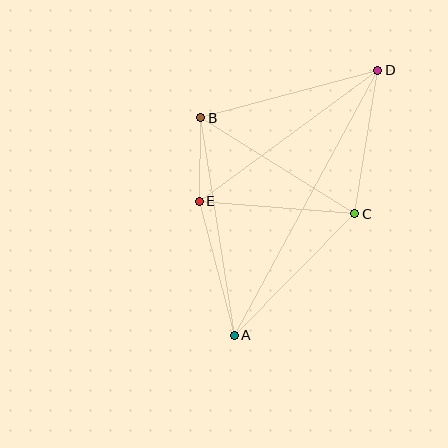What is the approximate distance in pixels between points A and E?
The distance between A and E is approximately 139 pixels.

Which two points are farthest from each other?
Points A and D are farthest from each other.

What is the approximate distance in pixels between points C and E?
The distance between C and E is approximately 156 pixels.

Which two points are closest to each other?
Points B and E are closest to each other.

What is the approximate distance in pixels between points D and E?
The distance between D and E is approximately 221 pixels.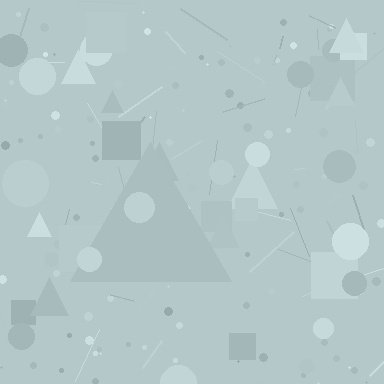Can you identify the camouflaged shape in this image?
The camouflaged shape is a triangle.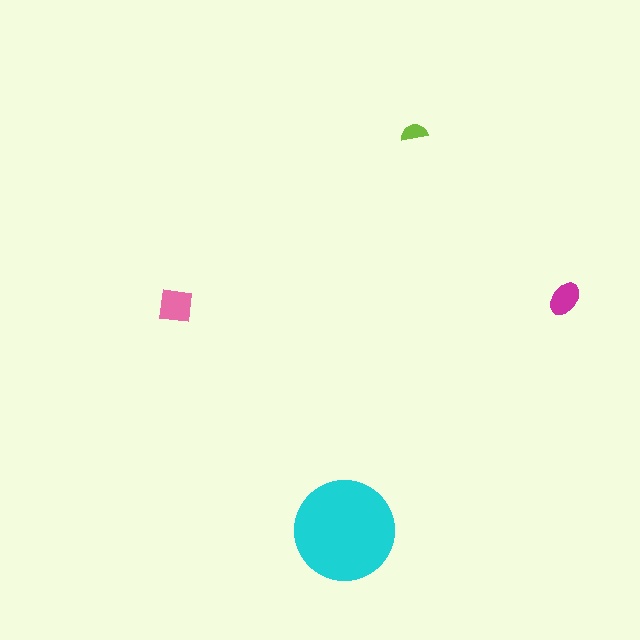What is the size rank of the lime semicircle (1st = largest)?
4th.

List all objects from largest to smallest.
The cyan circle, the pink square, the magenta ellipse, the lime semicircle.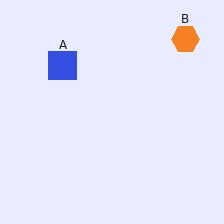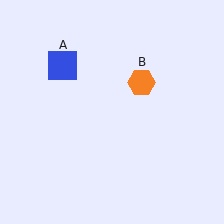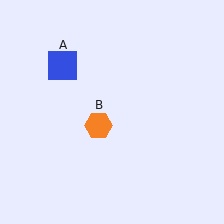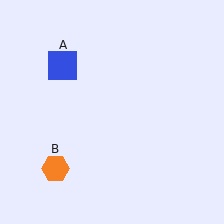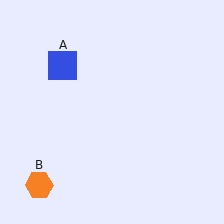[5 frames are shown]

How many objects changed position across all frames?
1 object changed position: orange hexagon (object B).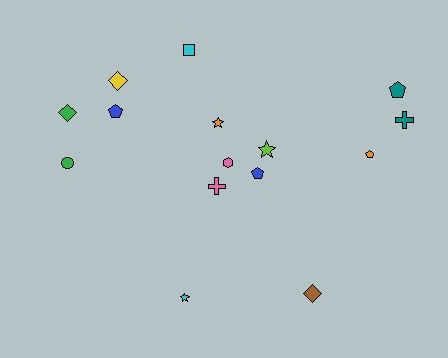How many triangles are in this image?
There are no triangles.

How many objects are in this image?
There are 15 objects.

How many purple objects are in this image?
There are no purple objects.